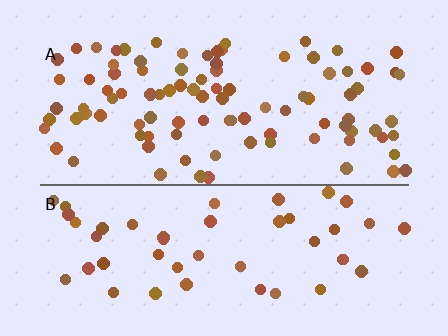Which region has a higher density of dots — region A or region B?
A (the top).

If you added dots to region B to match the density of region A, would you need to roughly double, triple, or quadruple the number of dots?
Approximately double.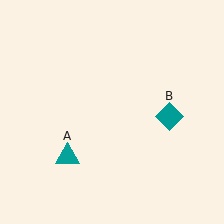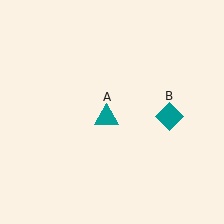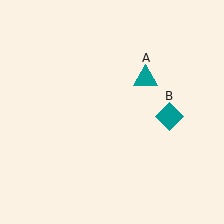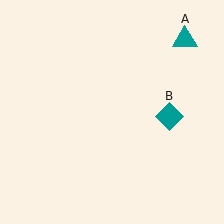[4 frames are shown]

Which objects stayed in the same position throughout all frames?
Teal diamond (object B) remained stationary.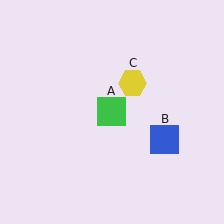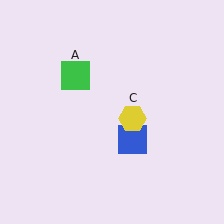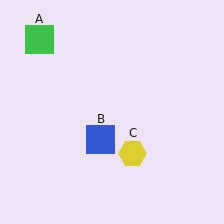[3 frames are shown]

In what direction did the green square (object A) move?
The green square (object A) moved up and to the left.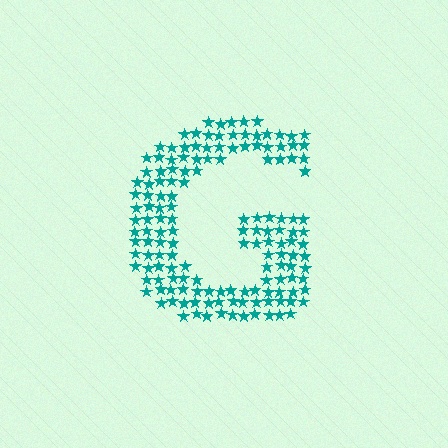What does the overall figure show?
The overall figure shows the letter G.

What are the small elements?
The small elements are stars.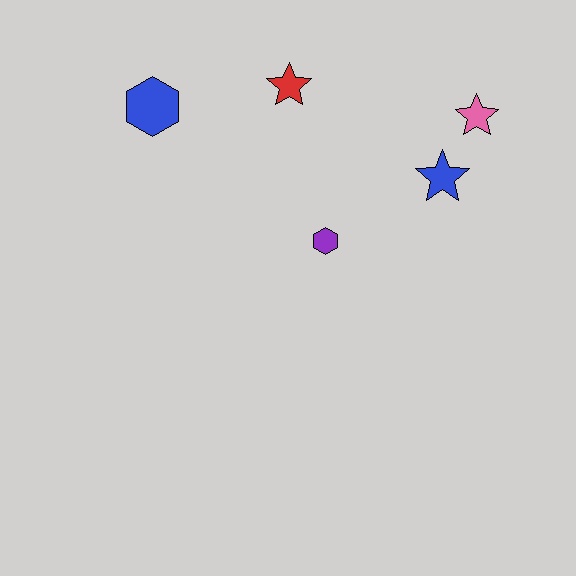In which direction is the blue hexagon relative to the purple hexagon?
The blue hexagon is to the left of the purple hexagon.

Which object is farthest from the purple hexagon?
The blue hexagon is farthest from the purple hexagon.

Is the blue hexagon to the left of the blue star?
Yes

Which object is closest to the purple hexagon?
The blue star is closest to the purple hexagon.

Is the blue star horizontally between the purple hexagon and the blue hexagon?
No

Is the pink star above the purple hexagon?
Yes